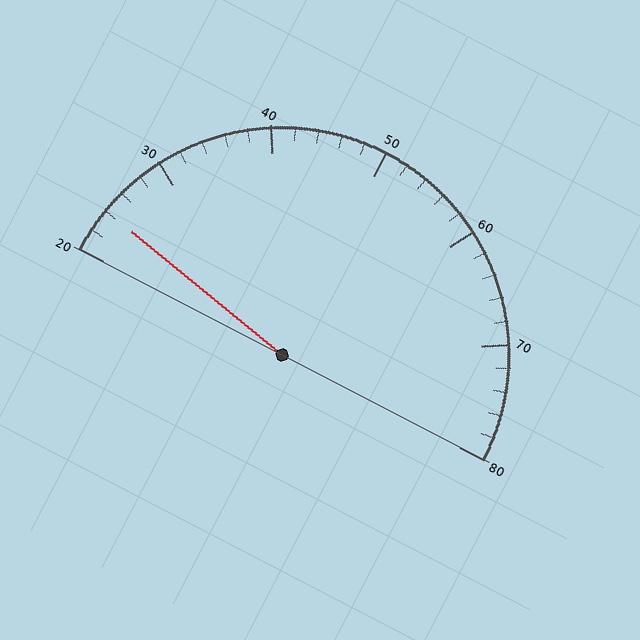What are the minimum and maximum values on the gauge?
The gauge ranges from 20 to 80.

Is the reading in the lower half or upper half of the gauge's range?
The reading is in the lower half of the range (20 to 80).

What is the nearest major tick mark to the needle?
The nearest major tick mark is 20.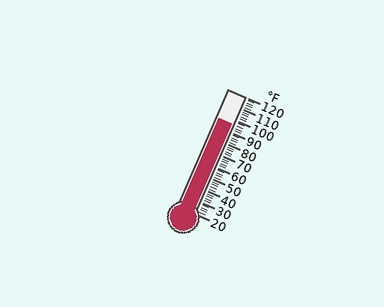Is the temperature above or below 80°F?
The temperature is above 80°F.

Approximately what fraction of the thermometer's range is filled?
The thermometer is filled to approximately 75% of its range.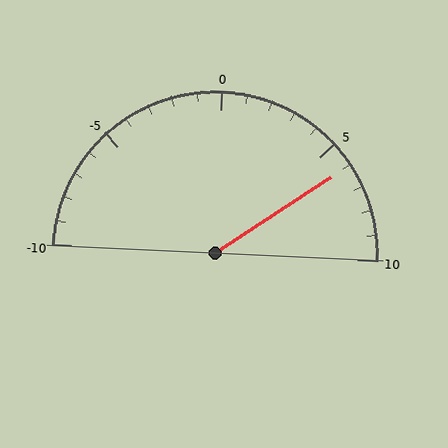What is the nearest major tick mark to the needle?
The nearest major tick mark is 5.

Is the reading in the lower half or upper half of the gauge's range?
The reading is in the upper half of the range (-10 to 10).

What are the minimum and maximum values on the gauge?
The gauge ranges from -10 to 10.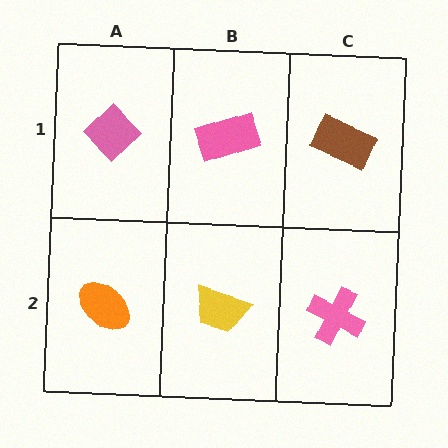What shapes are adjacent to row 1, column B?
A yellow trapezoid (row 2, column B), a pink diamond (row 1, column A), a brown rectangle (row 1, column C).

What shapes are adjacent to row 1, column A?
An orange ellipse (row 2, column A), a pink rectangle (row 1, column B).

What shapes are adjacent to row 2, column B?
A pink rectangle (row 1, column B), an orange ellipse (row 2, column A), a pink cross (row 2, column C).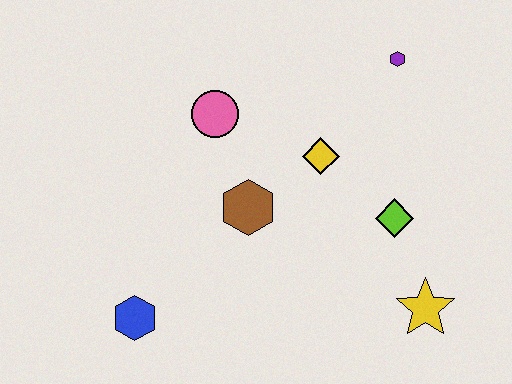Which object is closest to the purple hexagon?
The yellow diamond is closest to the purple hexagon.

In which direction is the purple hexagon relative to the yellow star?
The purple hexagon is above the yellow star.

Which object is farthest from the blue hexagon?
The purple hexagon is farthest from the blue hexagon.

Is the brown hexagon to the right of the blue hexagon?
Yes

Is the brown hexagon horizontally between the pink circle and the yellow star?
Yes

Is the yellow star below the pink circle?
Yes